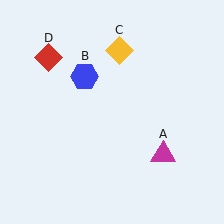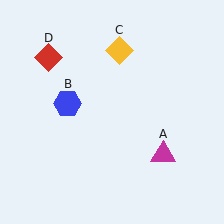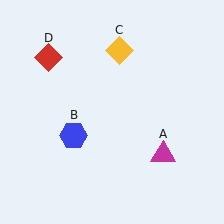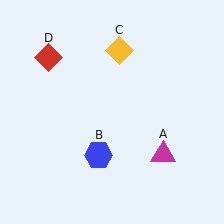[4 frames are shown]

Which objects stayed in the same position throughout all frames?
Magenta triangle (object A) and yellow diamond (object C) and red diamond (object D) remained stationary.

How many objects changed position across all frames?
1 object changed position: blue hexagon (object B).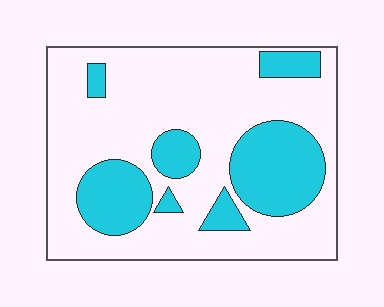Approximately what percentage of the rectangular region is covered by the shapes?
Approximately 30%.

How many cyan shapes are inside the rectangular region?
7.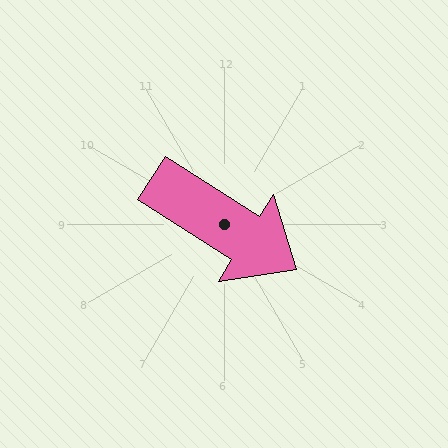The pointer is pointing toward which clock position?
Roughly 4 o'clock.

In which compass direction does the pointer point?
Southeast.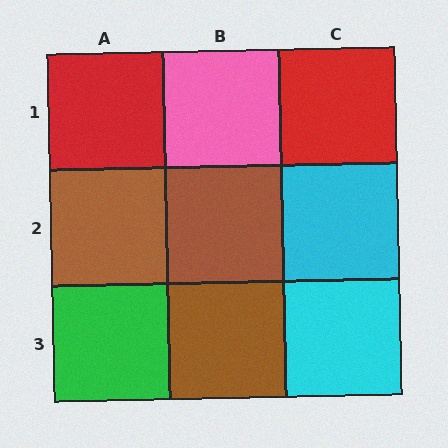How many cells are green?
1 cell is green.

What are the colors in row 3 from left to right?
Green, brown, cyan.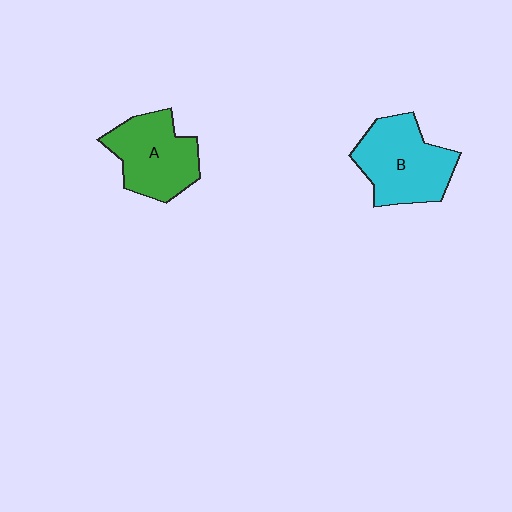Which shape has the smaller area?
Shape A (green).